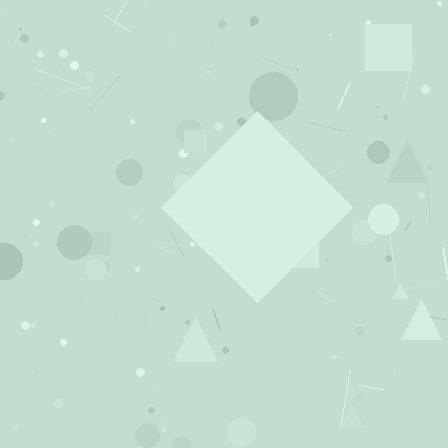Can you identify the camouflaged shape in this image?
The camouflaged shape is a diamond.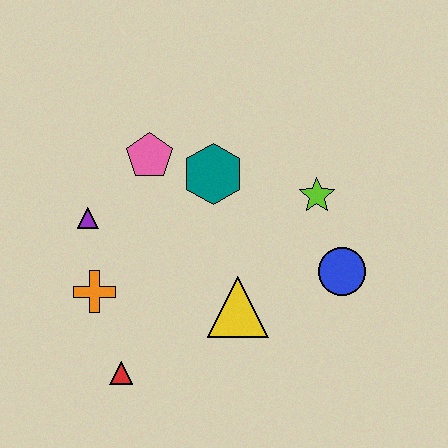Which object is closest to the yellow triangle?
The blue circle is closest to the yellow triangle.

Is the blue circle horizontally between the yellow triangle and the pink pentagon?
No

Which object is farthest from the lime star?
The red triangle is farthest from the lime star.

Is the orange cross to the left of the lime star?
Yes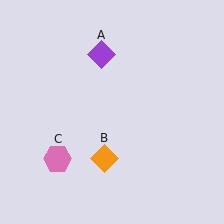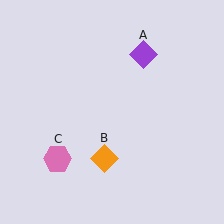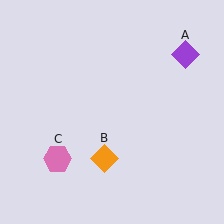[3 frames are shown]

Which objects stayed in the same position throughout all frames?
Orange diamond (object B) and pink hexagon (object C) remained stationary.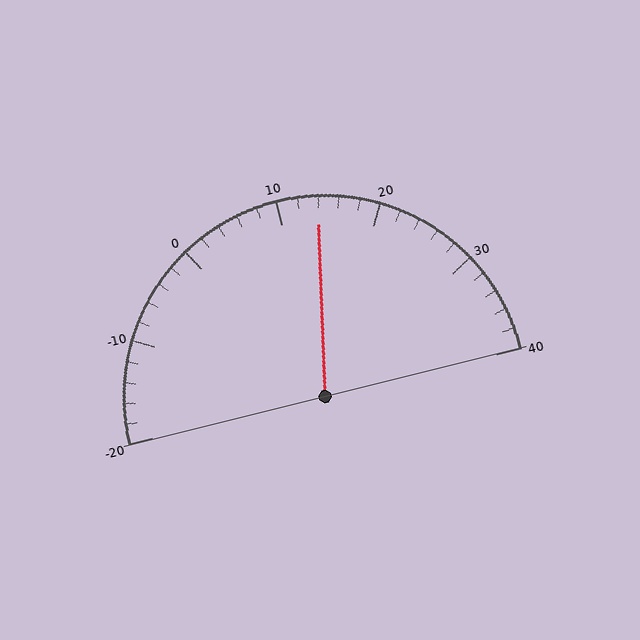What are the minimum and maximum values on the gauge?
The gauge ranges from -20 to 40.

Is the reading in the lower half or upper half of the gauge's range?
The reading is in the upper half of the range (-20 to 40).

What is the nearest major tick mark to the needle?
The nearest major tick mark is 10.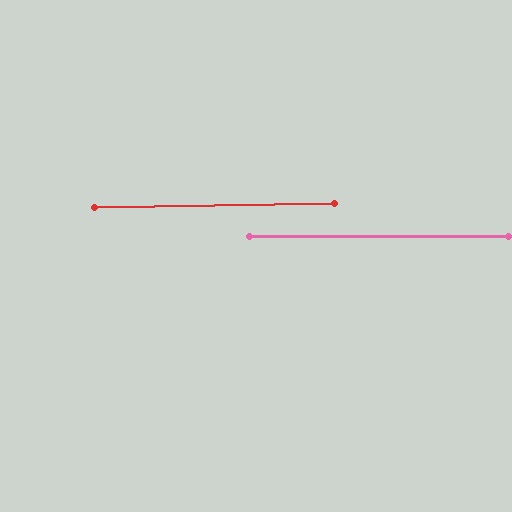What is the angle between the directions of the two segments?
Approximately 1 degree.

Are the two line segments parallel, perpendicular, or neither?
Parallel — their directions differ by only 1.0°.